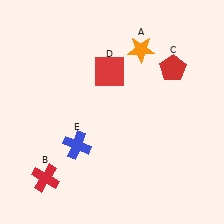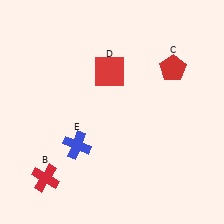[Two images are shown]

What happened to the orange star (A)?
The orange star (A) was removed in Image 2. It was in the top-right area of Image 1.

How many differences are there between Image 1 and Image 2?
There is 1 difference between the two images.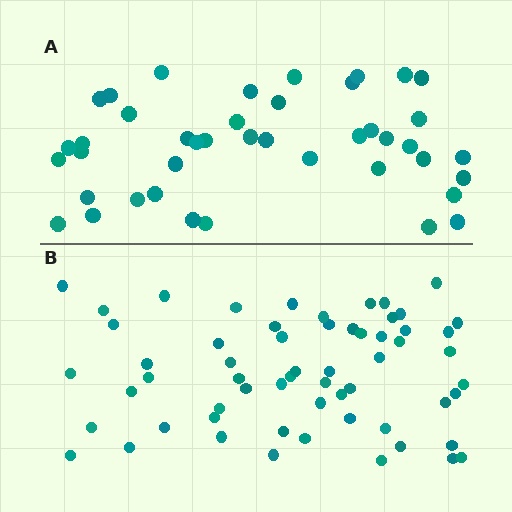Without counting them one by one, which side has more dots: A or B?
Region B (the bottom region) has more dots.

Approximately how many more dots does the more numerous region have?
Region B has approximately 20 more dots than region A.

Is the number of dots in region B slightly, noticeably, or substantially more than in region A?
Region B has noticeably more, but not dramatically so. The ratio is roughly 1.4 to 1.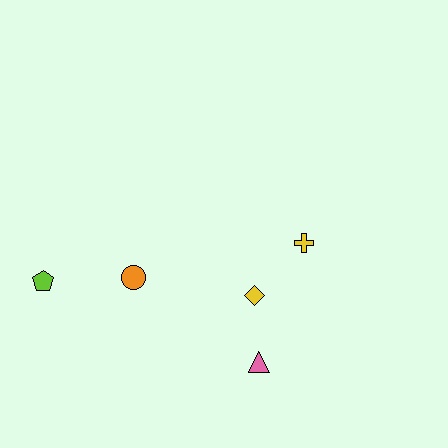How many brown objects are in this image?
There are no brown objects.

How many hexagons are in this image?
There are no hexagons.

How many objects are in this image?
There are 5 objects.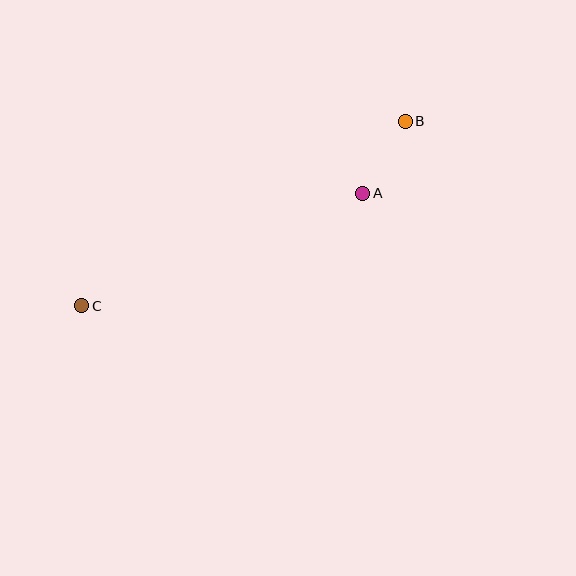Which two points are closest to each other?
Points A and B are closest to each other.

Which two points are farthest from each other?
Points B and C are farthest from each other.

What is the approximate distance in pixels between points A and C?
The distance between A and C is approximately 303 pixels.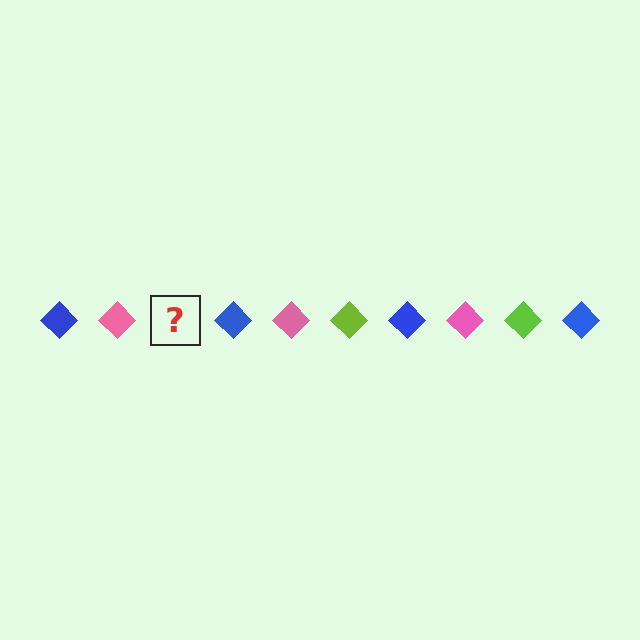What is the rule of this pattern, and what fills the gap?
The rule is that the pattern cycles through blue, pink, lime diamonds. The gap should be filled with a lime diamond.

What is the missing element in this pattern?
The missing element is a lime diamond.